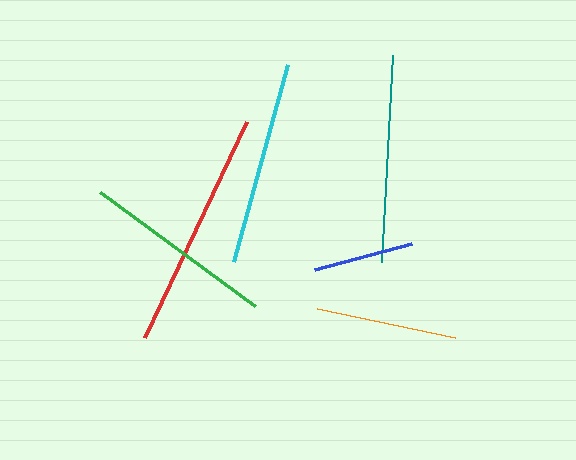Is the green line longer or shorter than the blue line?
The green line is longer than the blue line.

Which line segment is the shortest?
The blue line is the shortest at approximately 100 pixels.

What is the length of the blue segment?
The blue segment is approximately 100 pixels long.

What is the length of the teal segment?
The teal segment is approximately 208 pixels long.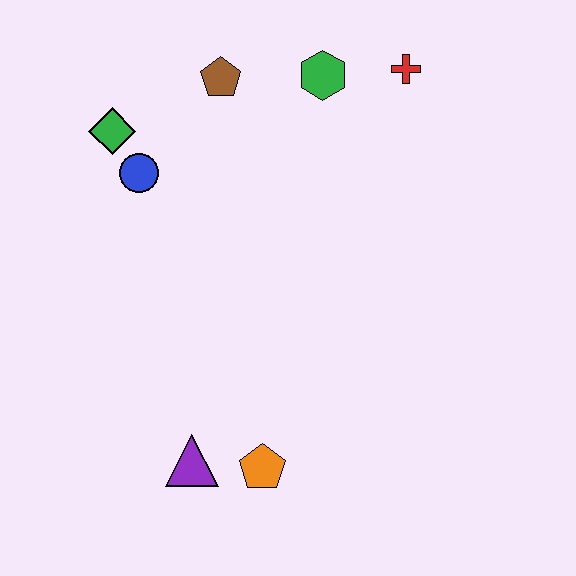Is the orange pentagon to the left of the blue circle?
No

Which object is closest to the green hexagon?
The red cross is closest to the green hexagon.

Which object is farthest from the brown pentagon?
The orange pentagon is farthest from the brown pentagon.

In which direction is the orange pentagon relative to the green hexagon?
The orange pentagon is below the green hexagon.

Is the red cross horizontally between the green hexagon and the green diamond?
No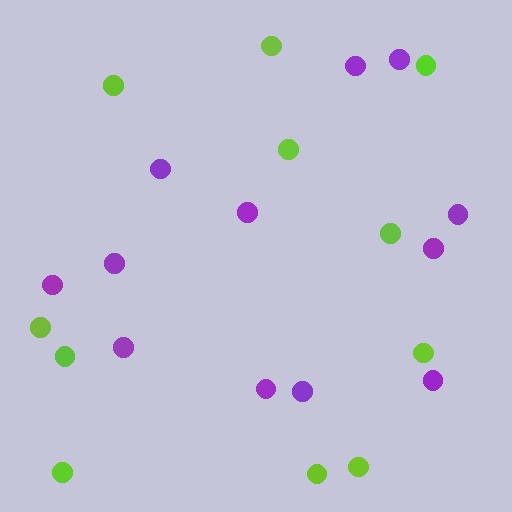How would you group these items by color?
There are 2 groups: one group of lime circles (11) and one group of purple circles (12).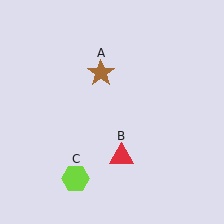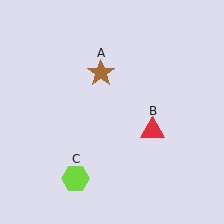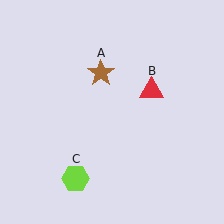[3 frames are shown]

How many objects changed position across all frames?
1 object changed position: red triangle (object B).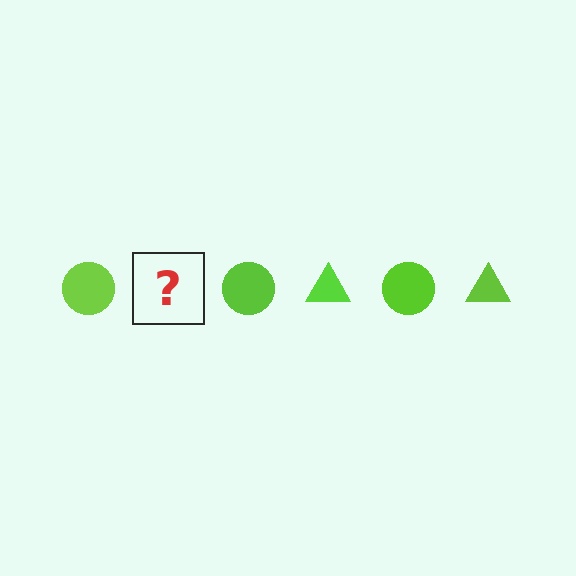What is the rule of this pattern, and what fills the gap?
The rule is that the pattern cycles through circle, triangle shapes in lime. The gap should be filled with a lime triangle.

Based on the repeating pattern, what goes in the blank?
The blank should be a lime triangle.